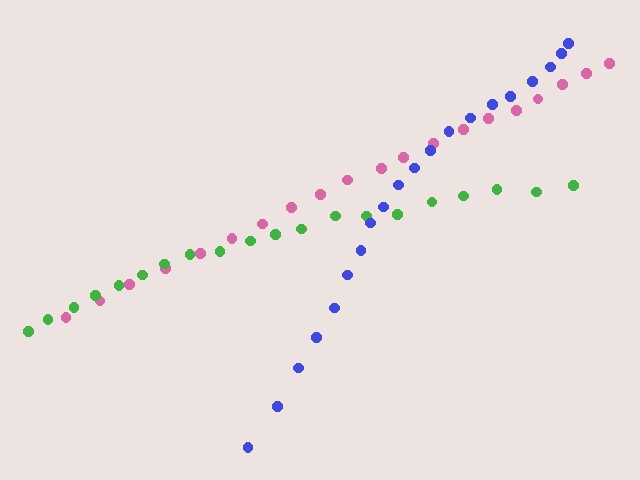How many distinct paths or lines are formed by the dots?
There are 3 distinct paths.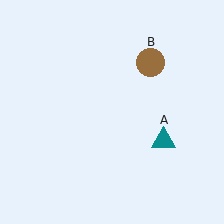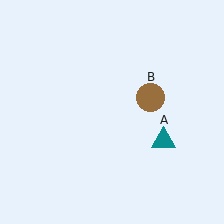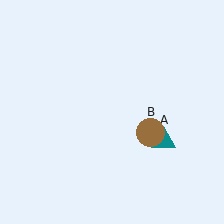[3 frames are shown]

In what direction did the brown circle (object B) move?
The brown circle (object B) moved down.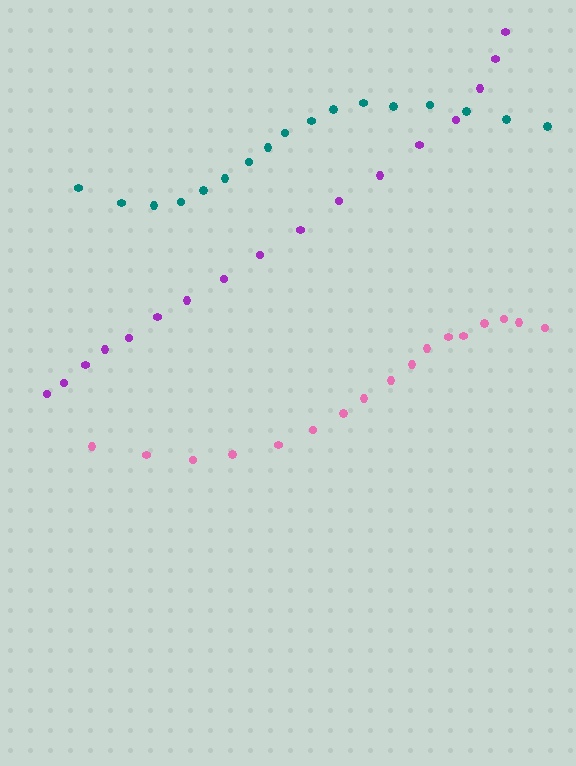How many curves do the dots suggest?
There are 3 distinct paths.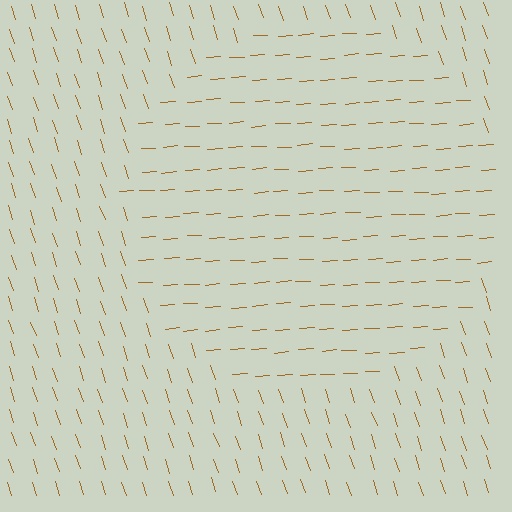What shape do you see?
I see a circle.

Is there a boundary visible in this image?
Yes, there is a texture boundary formed by a change in line orientation.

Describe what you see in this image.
The image is filled with small brown line segments. A circle region in the image has lines oriented differently from the surrounding lines, creating a visible texture boundary.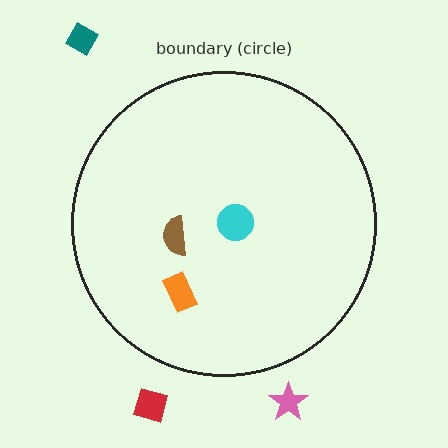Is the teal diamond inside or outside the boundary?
Outside.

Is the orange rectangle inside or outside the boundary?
Inside.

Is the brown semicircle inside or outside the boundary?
Inside.